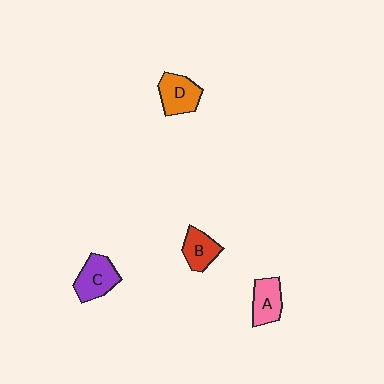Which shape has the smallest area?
Shape B (red).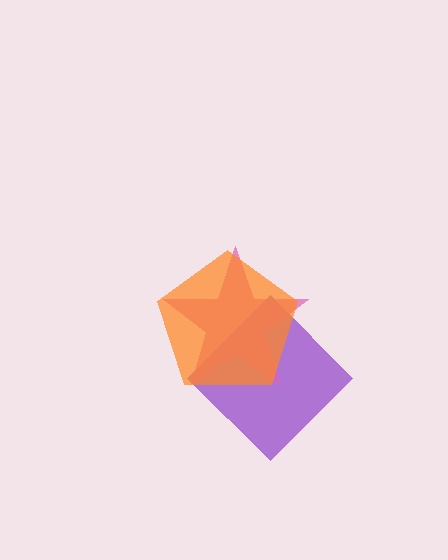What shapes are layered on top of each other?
The layered shapes are: a purple diamond, a pink star, an orange pentagon.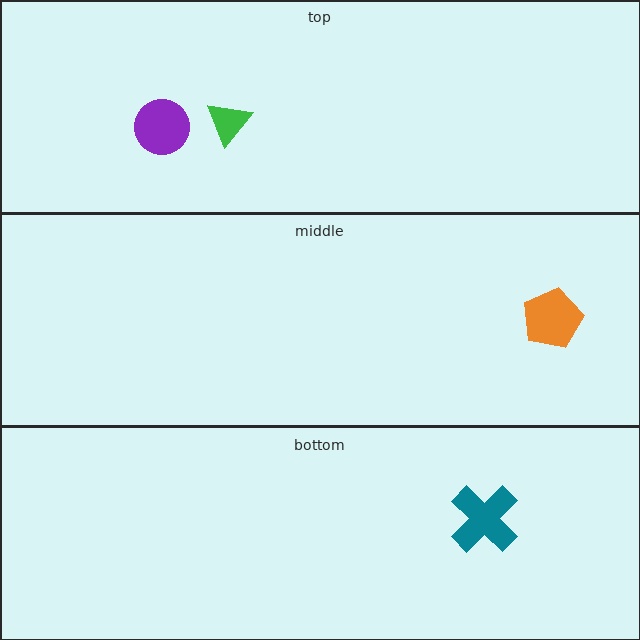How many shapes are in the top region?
2.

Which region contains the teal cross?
The bottom region.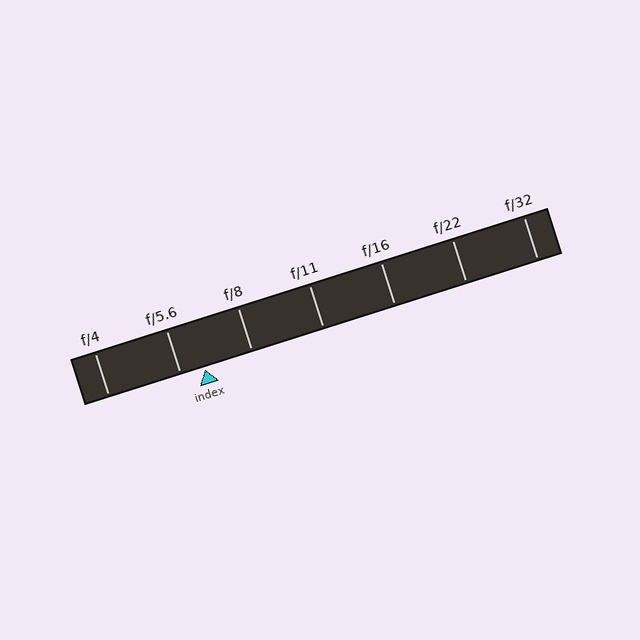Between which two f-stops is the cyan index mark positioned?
The index mark is between f/5.6 and f/8.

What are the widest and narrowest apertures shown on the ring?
The widest aperture shown is f/4 and the narrowest is f/32.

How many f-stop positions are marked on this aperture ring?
There are 7 f-stop positions marked.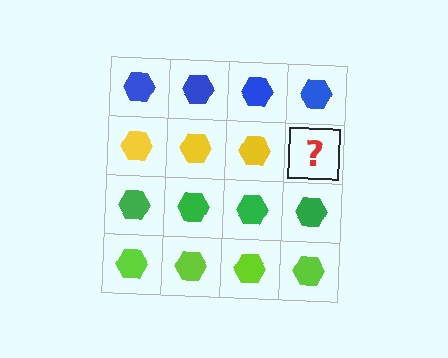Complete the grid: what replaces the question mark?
The question mark should be replaced with a yellow hexagon.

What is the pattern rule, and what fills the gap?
The rule is that each row has a consistent color. The gap should be filled with a yellow hexagon.